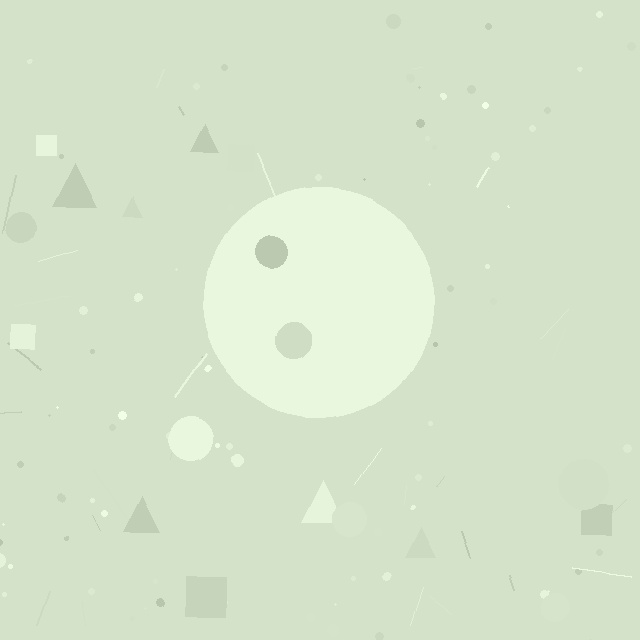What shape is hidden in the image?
A circle is hidden in the image.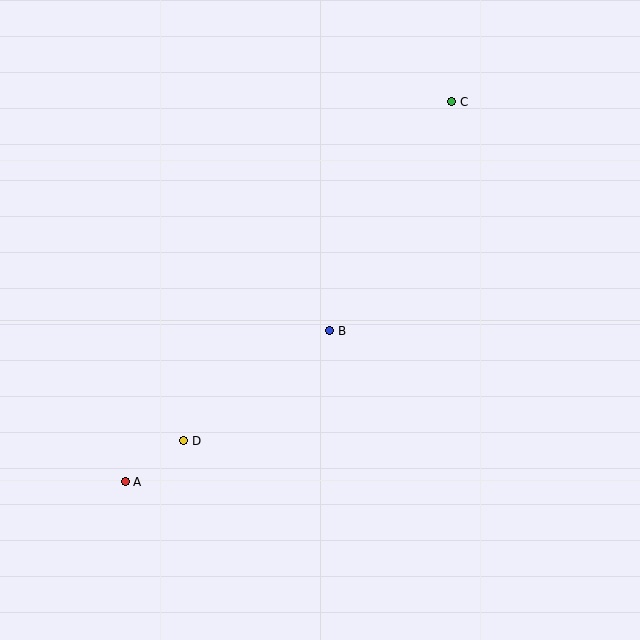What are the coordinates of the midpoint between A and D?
The midpoint between A and D is at (155, 461).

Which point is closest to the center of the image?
Point B at (330, 331) is closest to the center.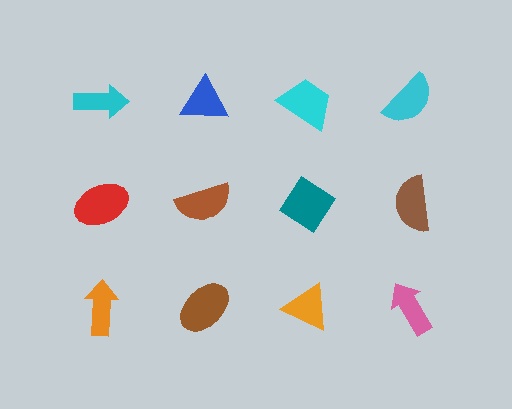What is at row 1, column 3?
A cyan trapezoid.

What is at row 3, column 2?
A brown ellipse.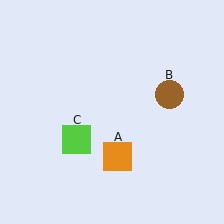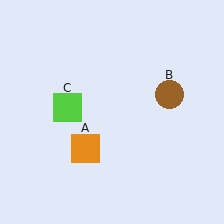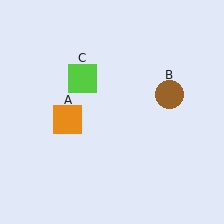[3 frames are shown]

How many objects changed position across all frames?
2 objects changed position: orange square (object A), lime square (object C).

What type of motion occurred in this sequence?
The orange square (object A), lime square (object C) rotated clockwise around the center of the scene.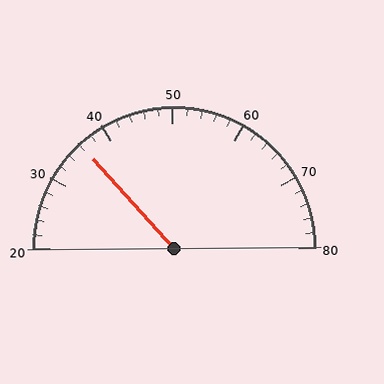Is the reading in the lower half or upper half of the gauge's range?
The reading is in the lower half of the range (20 to 80).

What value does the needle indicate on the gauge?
The needle indicates approximately 36.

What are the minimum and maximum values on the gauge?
The gauge ranges from 20 to 80.